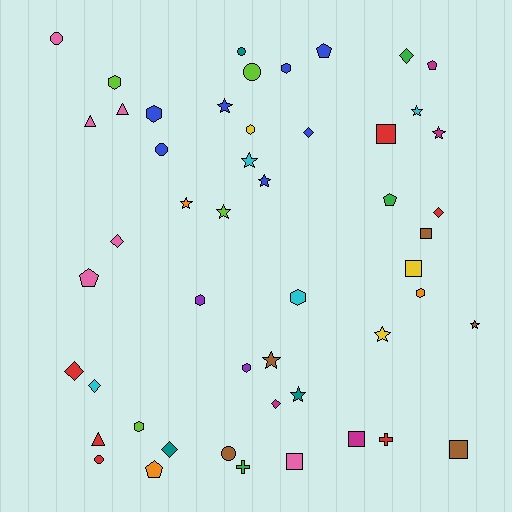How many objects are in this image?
There are 50 objects.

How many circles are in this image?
There are 6 circles.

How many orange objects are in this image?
There are 3 orange objects.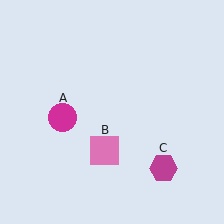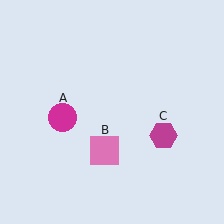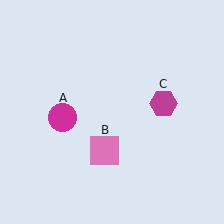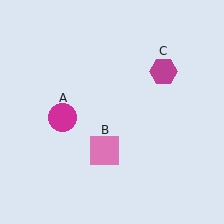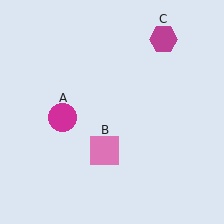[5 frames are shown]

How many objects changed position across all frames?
1 object changed position: magenta hexagon (object C).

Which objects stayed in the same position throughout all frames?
Magenta circle (object A) and pink square (object B) remained stationary.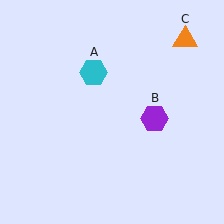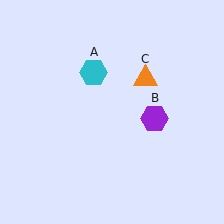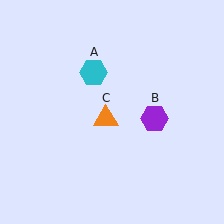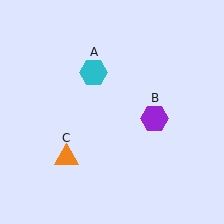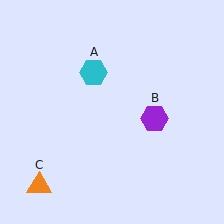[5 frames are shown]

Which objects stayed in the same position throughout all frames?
Cyan hexagon (object A) and purple hexagon (object B) remained stationary.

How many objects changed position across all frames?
1 object changed position: orange triangle (object C).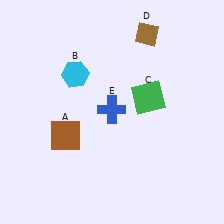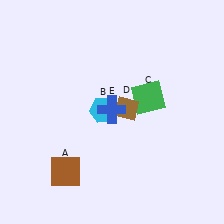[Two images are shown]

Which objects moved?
The objects that moved are: the brown square (A), the cyan hexagon (B), the brown diamond (D).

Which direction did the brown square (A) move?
The brown square (A) moved down.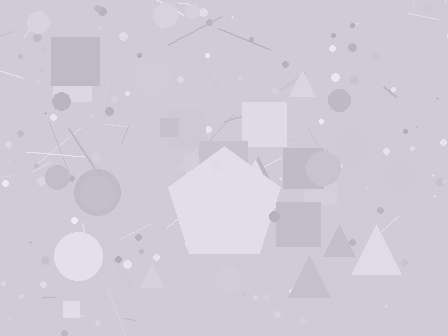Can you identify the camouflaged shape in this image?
The camouflaged shape is a pentagon.